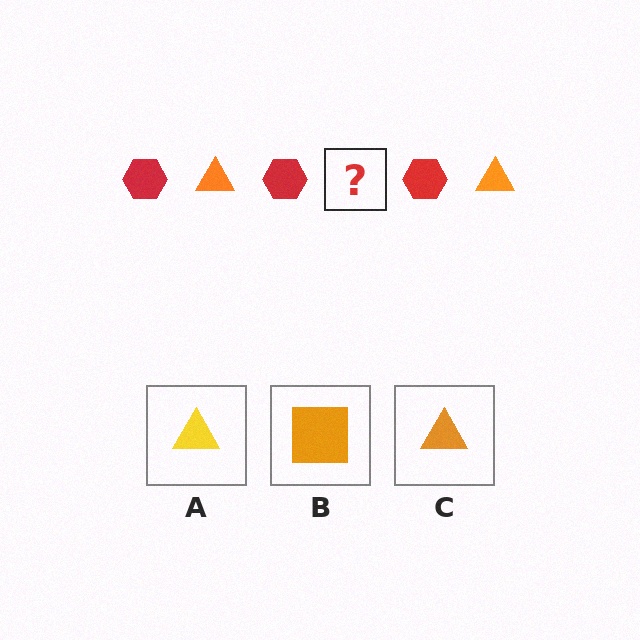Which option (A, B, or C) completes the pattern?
C.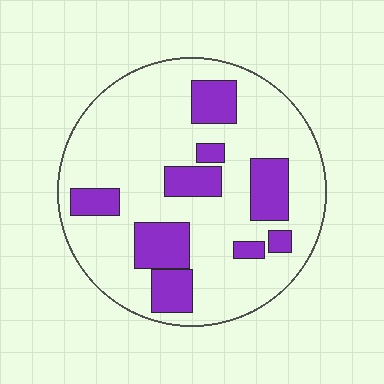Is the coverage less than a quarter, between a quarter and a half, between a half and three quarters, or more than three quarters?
Less than a quarter.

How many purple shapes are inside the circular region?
9.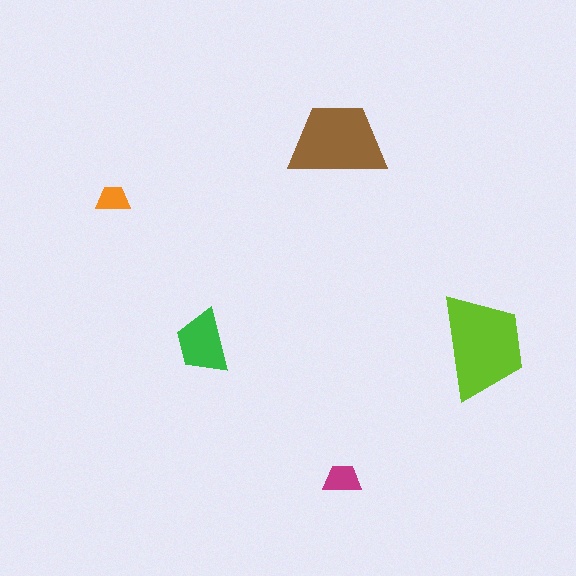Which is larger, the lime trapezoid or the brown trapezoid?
The lime one.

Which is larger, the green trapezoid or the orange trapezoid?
The green one.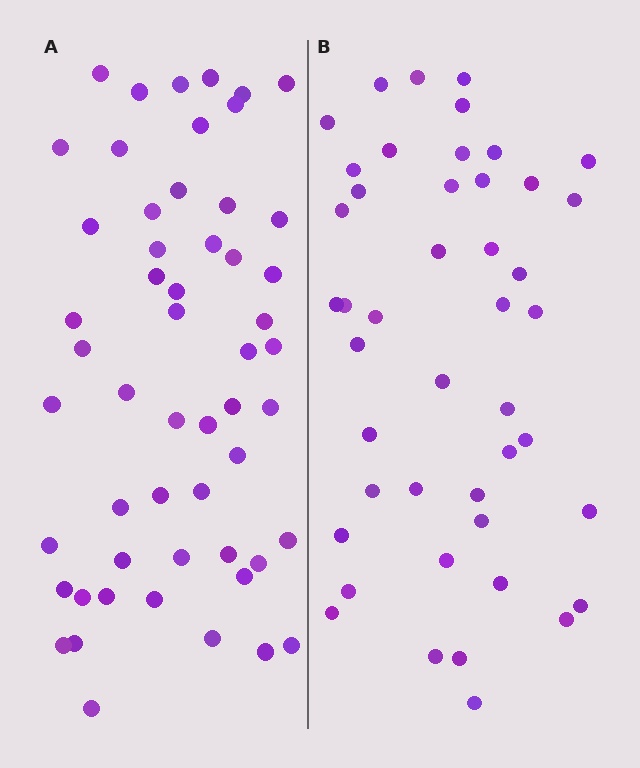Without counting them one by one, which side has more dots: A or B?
Region A (the left region) has more dots.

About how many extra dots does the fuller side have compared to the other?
Region A has roughly 8 or so more dots than region B.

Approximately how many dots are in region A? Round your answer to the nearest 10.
About 50 dots. (The exact count is 54, which rounds to 50.)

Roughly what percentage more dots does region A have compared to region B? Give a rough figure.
About 20% more.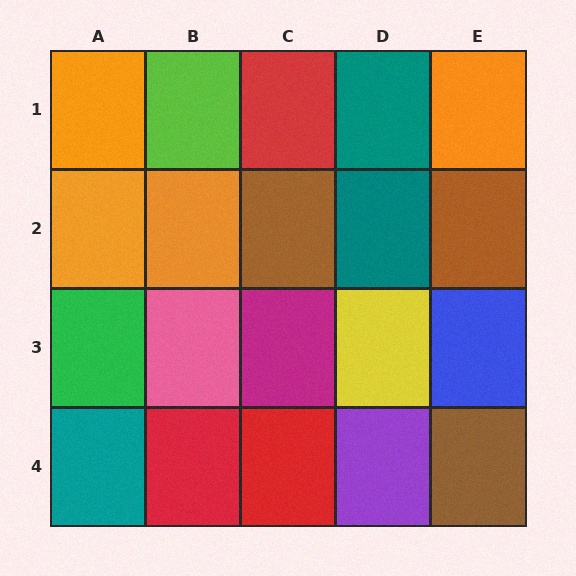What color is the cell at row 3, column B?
Pink.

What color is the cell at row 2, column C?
Brown.